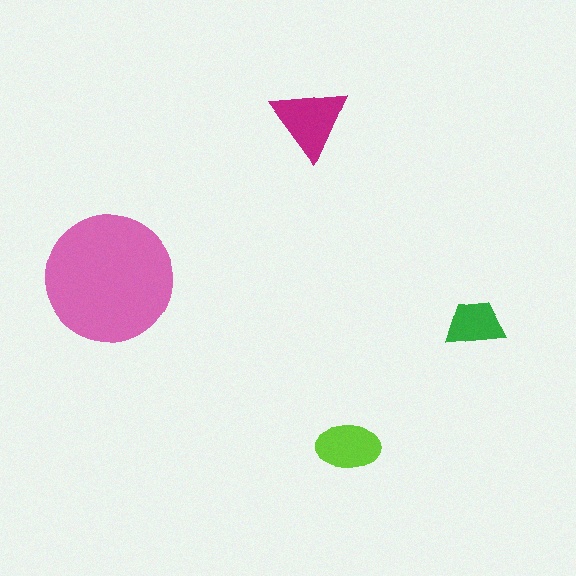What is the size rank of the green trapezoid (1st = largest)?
4th.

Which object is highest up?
The magenta triangle is topmost.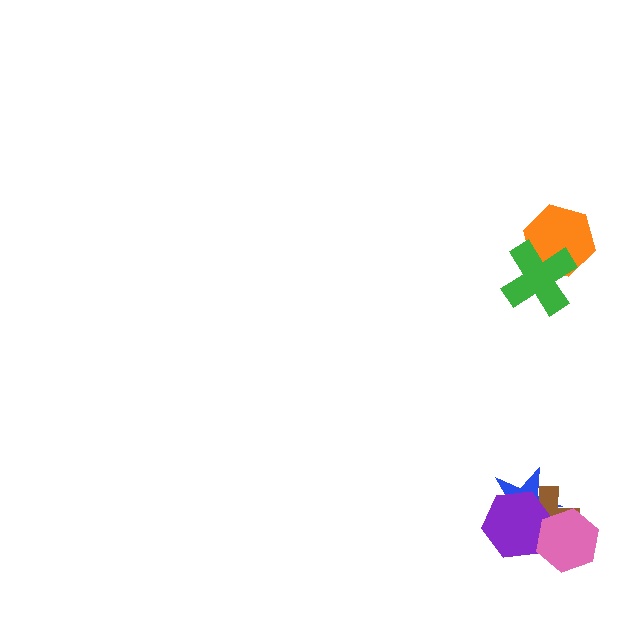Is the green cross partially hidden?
No, no other shape covers it.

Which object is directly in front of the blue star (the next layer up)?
The brown cross is directly in front of the blue star.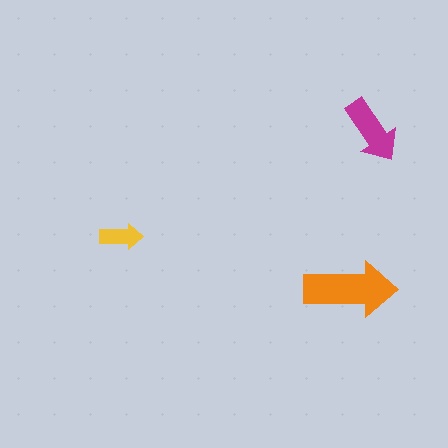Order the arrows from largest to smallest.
the orange one, the magenta one, the yellow one.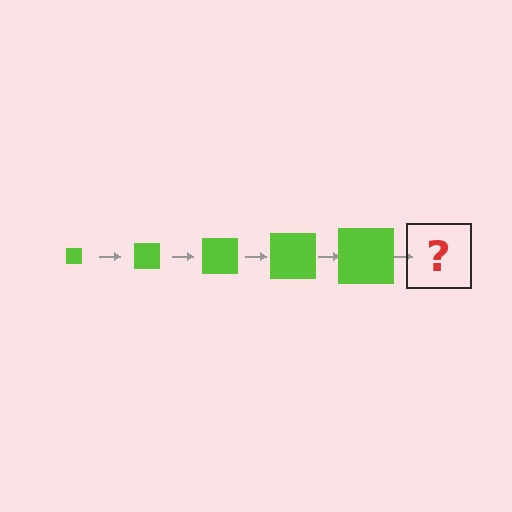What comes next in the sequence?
The next element should be a lime square, larger than the previous one.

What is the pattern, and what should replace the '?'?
The pattern is that the square gets progressively larger each step. The '?' should be a lime square, larger than the previous one.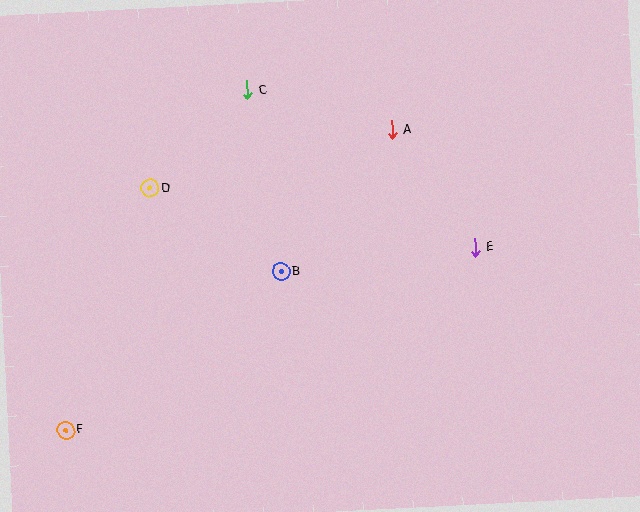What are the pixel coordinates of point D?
Point D is at (150, 188).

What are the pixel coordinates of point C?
Point C is at (247, 90).